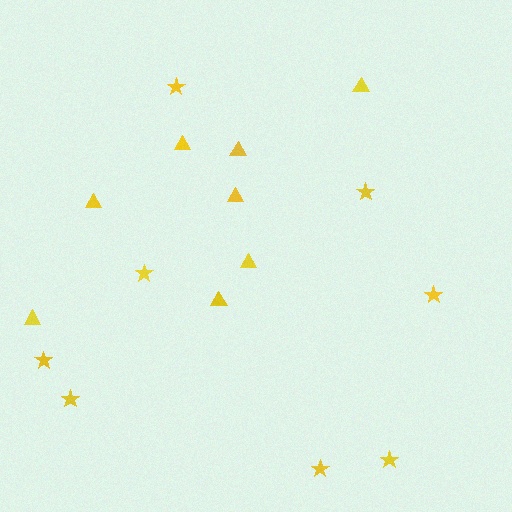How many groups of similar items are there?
There are 2 groups: one group of stars (8) and one group of triangles (8).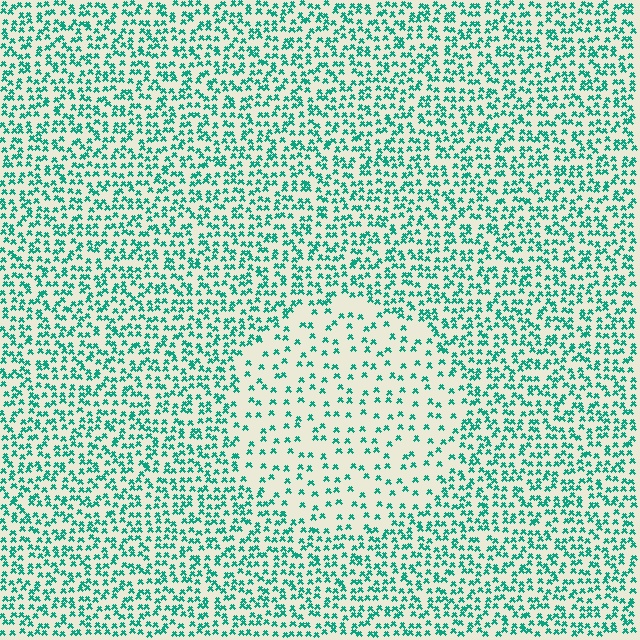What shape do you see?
I see a circle.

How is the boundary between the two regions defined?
The boundary is defined by a change in element density (approximately 2.3x ratio). All elements are the same color, size, and shape.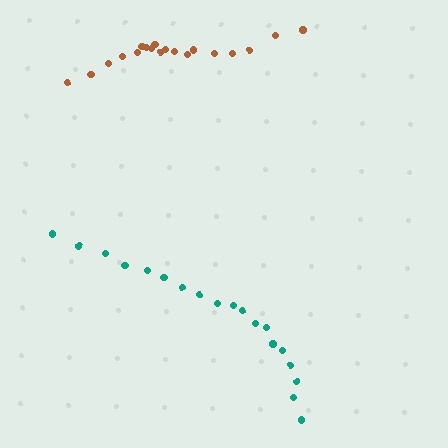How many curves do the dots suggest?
There are 2 distinct paths.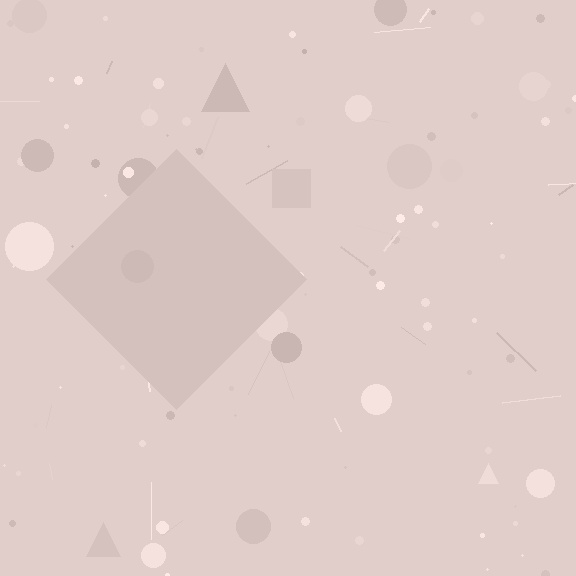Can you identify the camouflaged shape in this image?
The camouflaged shape is a diamond.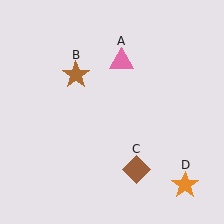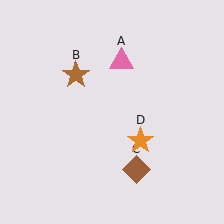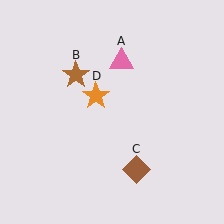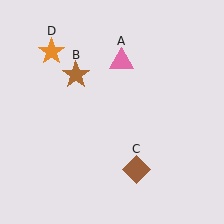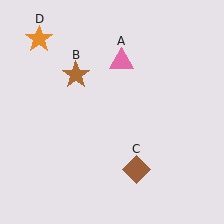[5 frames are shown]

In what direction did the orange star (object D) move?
The orange star (object D) moved up and to the left.